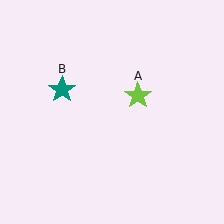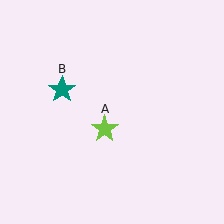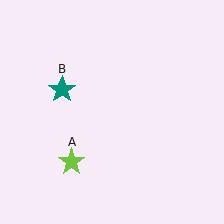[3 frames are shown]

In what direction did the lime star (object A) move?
The lime star (object A) moved down and to the left.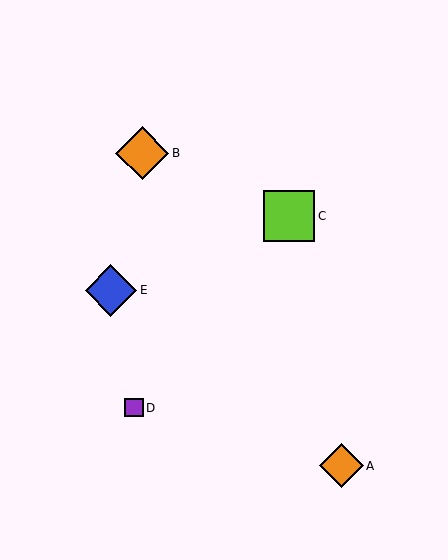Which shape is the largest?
The orange diamond (labeled B) is the largest.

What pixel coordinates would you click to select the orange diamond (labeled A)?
Click at (341, 466) to select the orange diamond A.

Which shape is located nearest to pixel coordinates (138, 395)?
The purple square (labeled D) at (134, 408) is nearest to that location.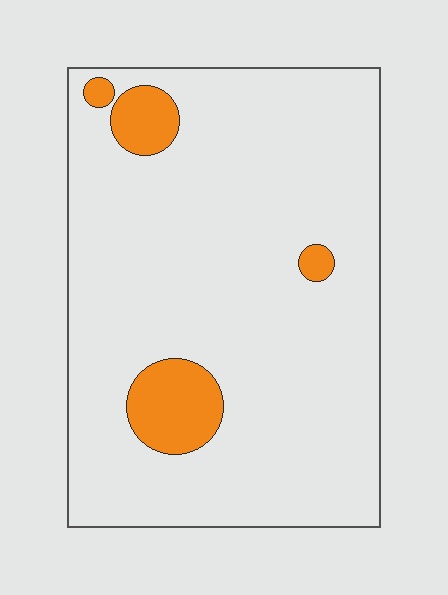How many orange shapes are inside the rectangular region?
4.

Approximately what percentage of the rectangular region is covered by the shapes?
Approximately 10%.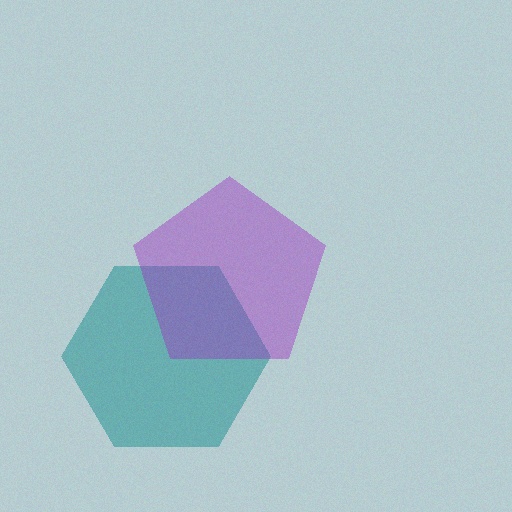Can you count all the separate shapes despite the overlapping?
Yes, there are 2 separate shapes.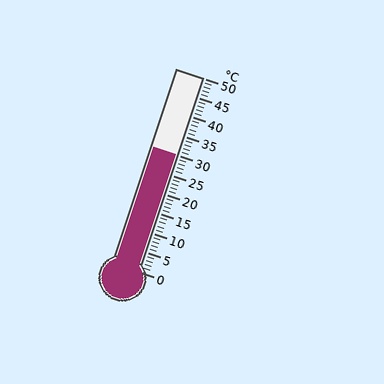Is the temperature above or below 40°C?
The temperature is below 40°C.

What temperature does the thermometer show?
The thermometer shows approximately 30°C.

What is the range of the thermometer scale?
The thermometer scale ranges from 0°C to 50°C.